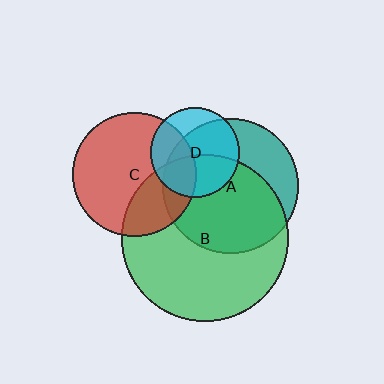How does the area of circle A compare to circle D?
Approximately 2.3 times.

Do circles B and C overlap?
Yes.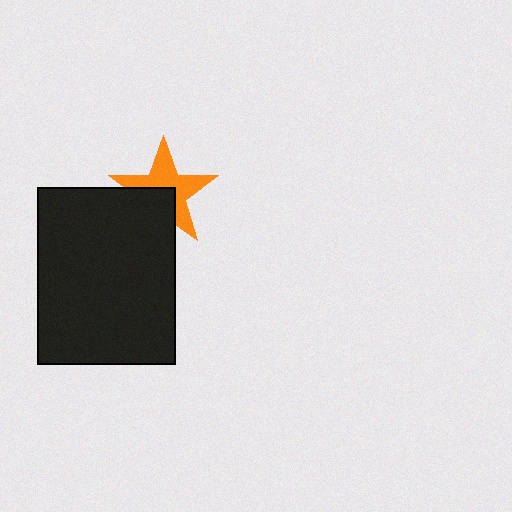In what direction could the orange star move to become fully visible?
The orange star could move toward the upper-right. That would shift it out from behind the black rectangle entirely.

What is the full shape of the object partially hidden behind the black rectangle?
The partially hidden object is an orange star.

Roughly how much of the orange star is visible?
About half of it is visible (roughly 62%).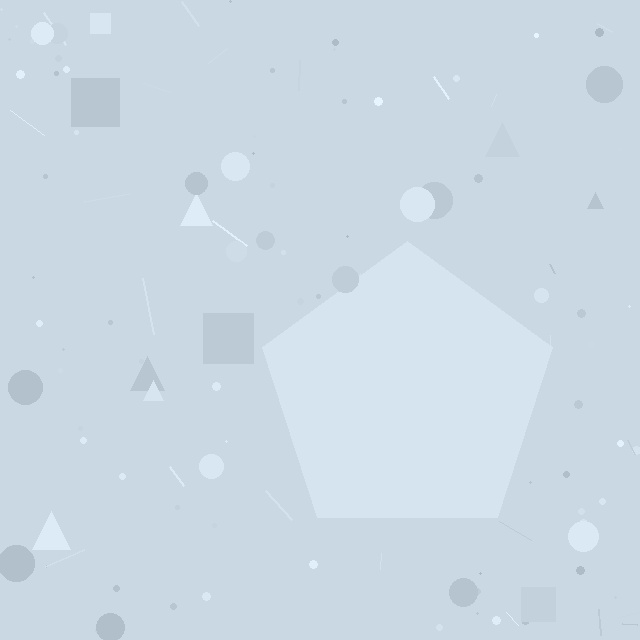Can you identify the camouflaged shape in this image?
The camouflaged shape is a pentagon.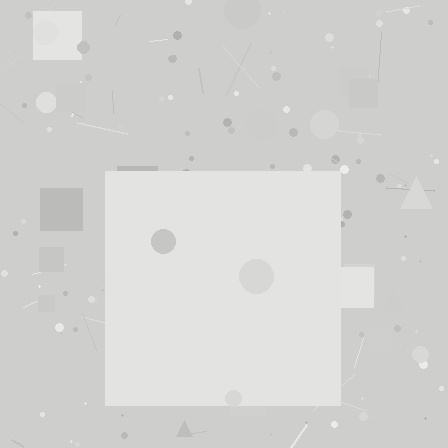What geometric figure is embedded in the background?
A square is embedded in the background.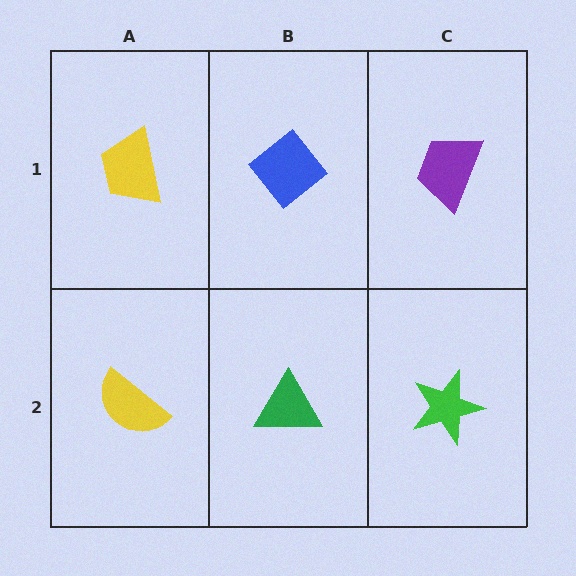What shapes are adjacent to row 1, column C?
A green star (row 2, column C), a blue diamond (row 1, column B).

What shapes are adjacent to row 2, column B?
A blue diamond (row 1, column B), a yellow semicircle (row 2, column A), a green star (row 2, column C).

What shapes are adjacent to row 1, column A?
A yellow semicircle (row 2, column A), a blue diamond (row 1, column B).